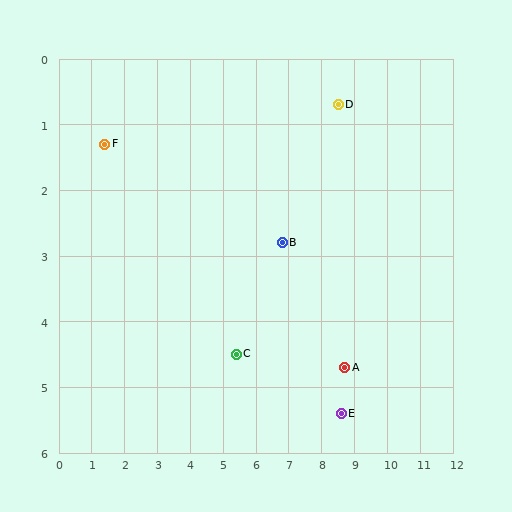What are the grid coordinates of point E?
Point E is at approximately (8.6, 5.4).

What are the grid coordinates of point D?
Point D is at approximately (8.5, 0.7).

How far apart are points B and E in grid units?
Points B and E are about 3.2 grid units apart.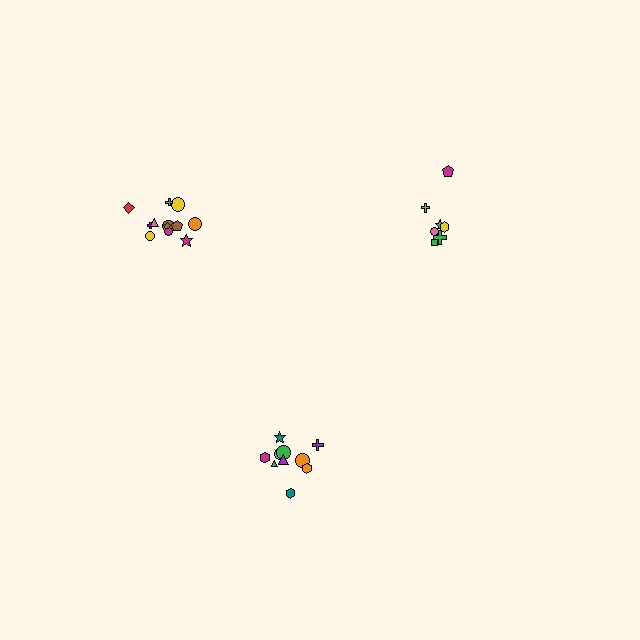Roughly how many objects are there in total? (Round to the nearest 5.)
Roughly 30 objects in total.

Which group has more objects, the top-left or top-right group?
The top-left group.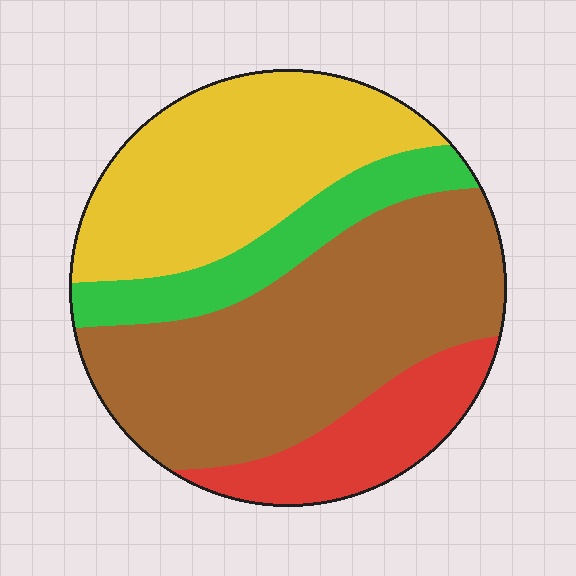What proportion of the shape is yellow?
Yellow covers about 30% of the shape.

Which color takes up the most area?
Brown, at roughly 45%.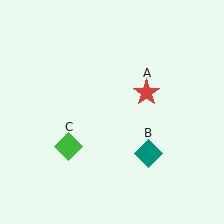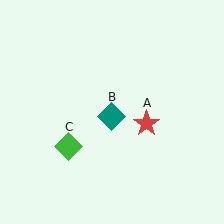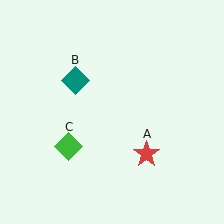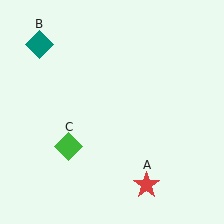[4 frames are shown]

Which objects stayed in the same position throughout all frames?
Green diamond (object C) remained stationary.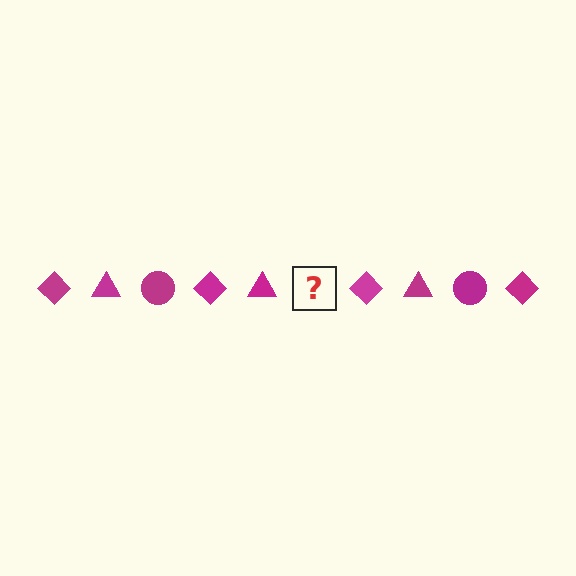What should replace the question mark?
The question mark should be replaced with a magenta circle.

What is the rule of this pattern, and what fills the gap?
The rule is that the pattern cycles through diamond, triangle, circle shapes in magenta. The gap should be filled with a magenta circle.